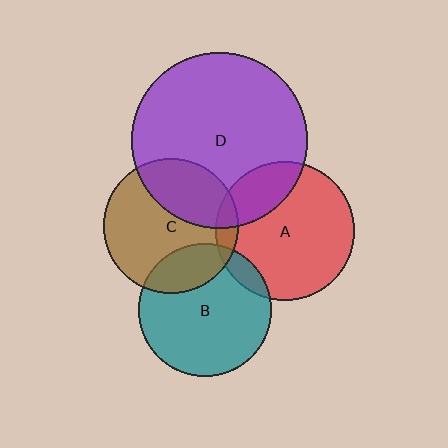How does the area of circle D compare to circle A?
Approximately 1.6 times.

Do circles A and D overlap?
Yes.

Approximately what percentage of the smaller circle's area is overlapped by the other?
Approximately 25%.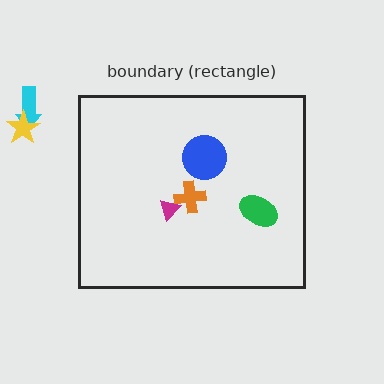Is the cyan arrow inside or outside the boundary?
Outside.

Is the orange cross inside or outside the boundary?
Inside.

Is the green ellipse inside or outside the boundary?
Inside.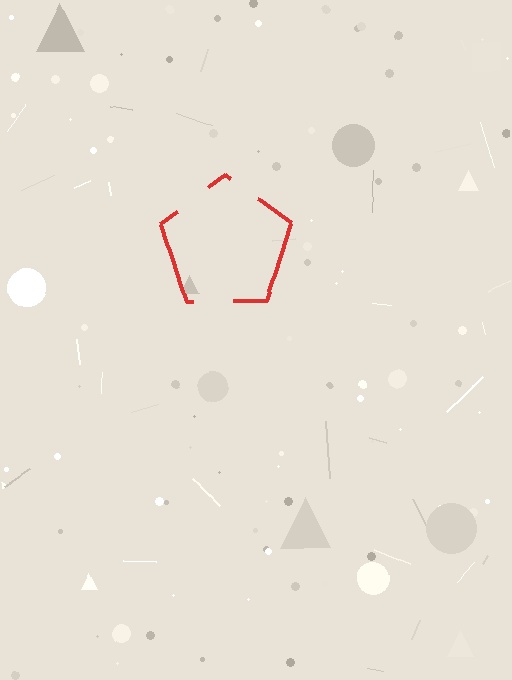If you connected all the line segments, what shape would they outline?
They would outline a pentagon.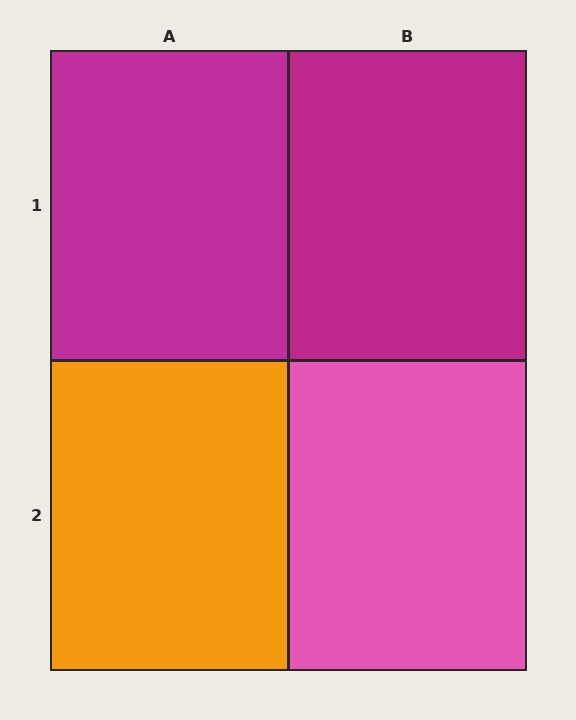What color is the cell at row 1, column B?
Magenta.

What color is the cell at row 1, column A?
Magenta.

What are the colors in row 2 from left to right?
Orange, pink.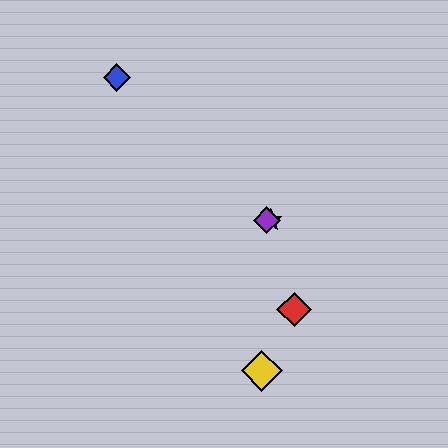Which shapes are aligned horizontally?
The green star, the purple diamond are aligned horizontally.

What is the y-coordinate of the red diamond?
The red diamond is at y≈310.